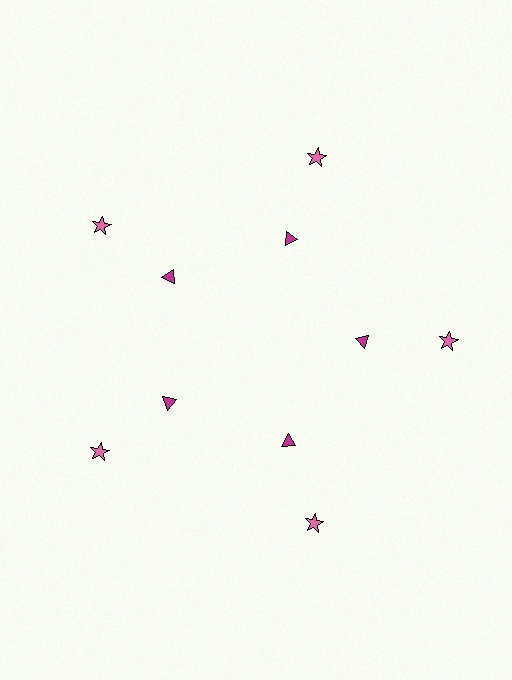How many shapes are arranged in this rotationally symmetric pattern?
There are 10 shapes, arranged in 5 groups of 2.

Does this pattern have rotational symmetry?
Yes, this pattern has 5-fold rotational symmetry. It looks the same after rotating 72 degrees around the center.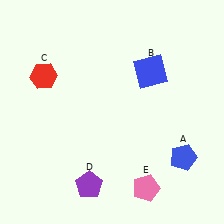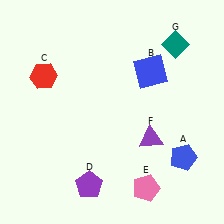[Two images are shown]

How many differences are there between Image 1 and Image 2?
There are 2 differences between the two images.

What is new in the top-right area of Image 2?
A teal diamond (G) was added in the top-right area of Image 2.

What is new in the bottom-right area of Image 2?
A purple triangle (F) was added in the bottom-right area of Image 2.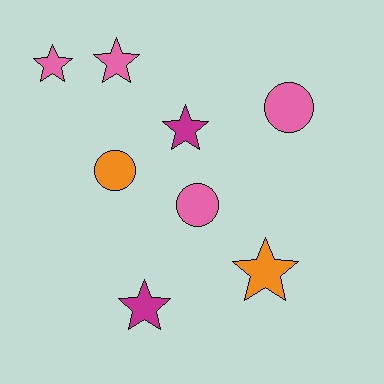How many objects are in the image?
There are 8 objects.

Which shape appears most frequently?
Star, with 5 objects.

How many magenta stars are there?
There are 2 magenta stars.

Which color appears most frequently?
Pink, with 4 objects.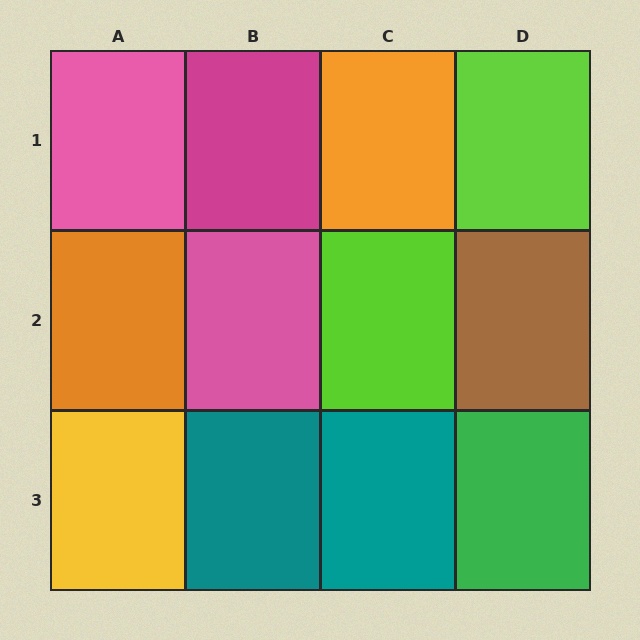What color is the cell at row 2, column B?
Pink.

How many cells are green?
1 cell is green.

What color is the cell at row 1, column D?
Lime.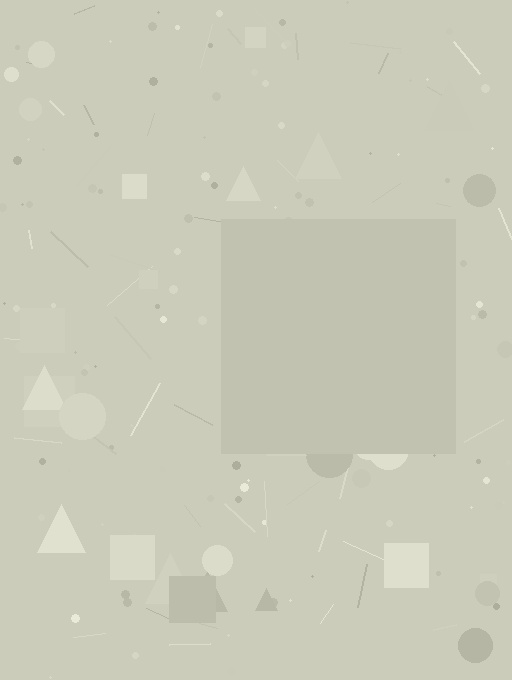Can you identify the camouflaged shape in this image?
The camouflaged shape is a square.